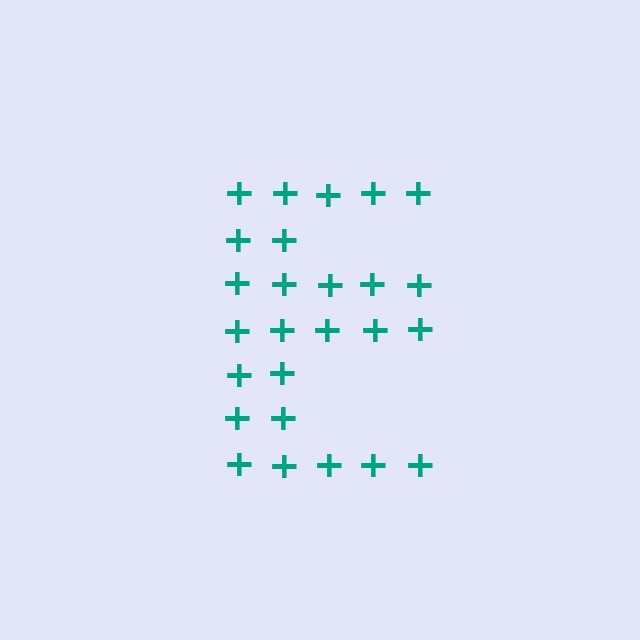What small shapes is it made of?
It is made of small plus signs.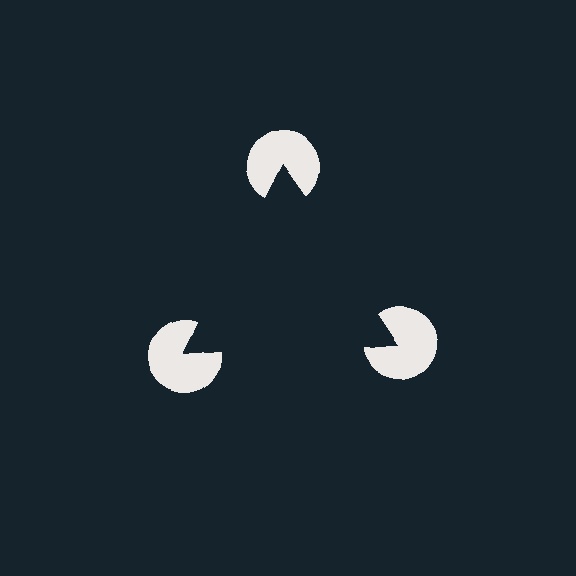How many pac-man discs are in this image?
There are 3 — one at each vertex of the illusory triangle.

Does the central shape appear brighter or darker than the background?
It typically appears slightly darker than the background, even though no actual brightness change is drawn.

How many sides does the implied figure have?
3 sides.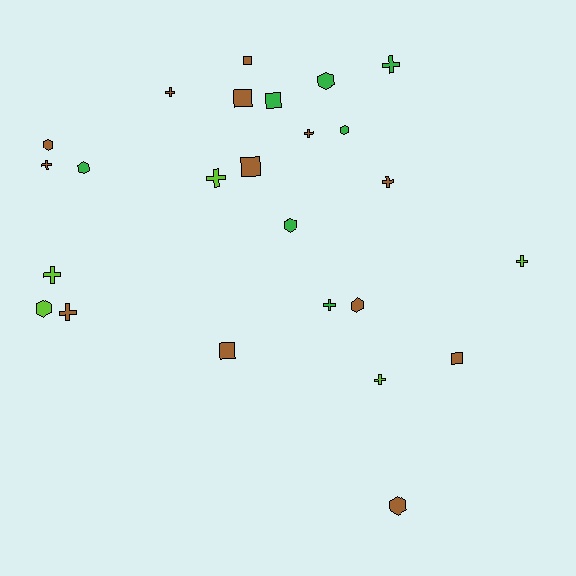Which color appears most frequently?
Brown, with 13 objects.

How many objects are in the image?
There are 25 objects.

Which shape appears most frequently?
Cross, with 11 objects.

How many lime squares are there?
There are no lime squares.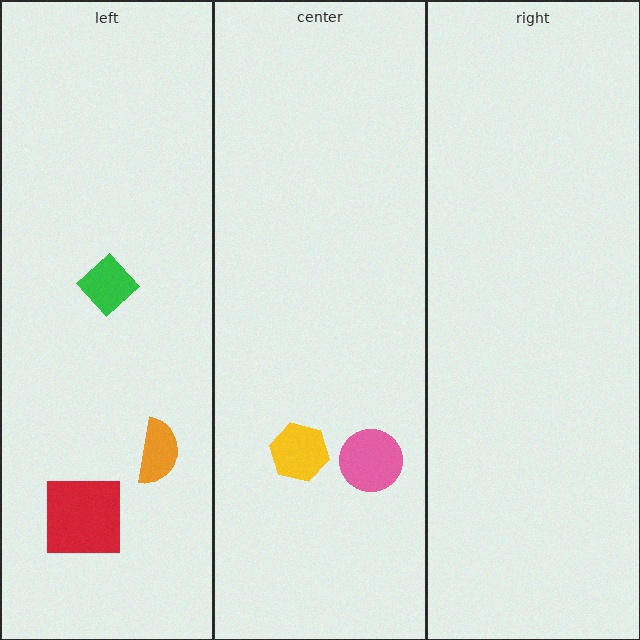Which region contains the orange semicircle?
The left region.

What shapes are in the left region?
The red square, the orange semicircle, the green diamond.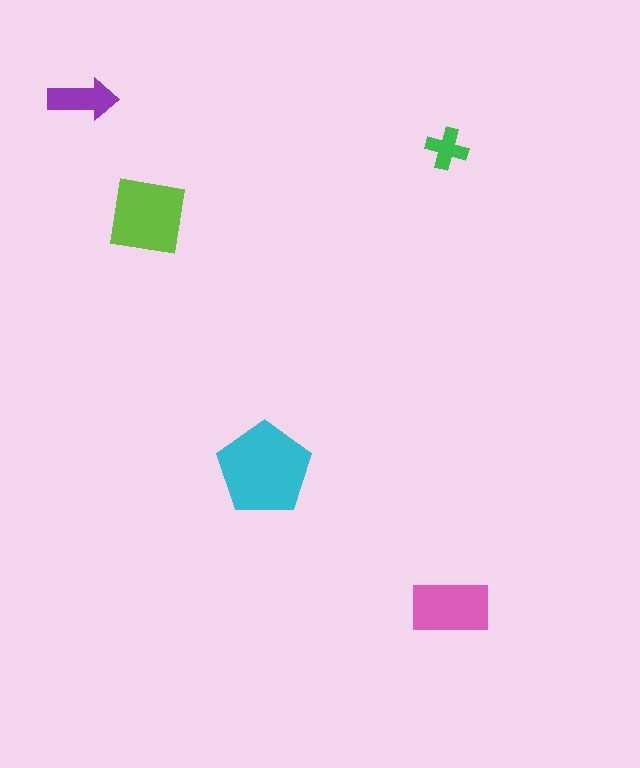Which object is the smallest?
The green cross.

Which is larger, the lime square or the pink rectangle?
The lime square.